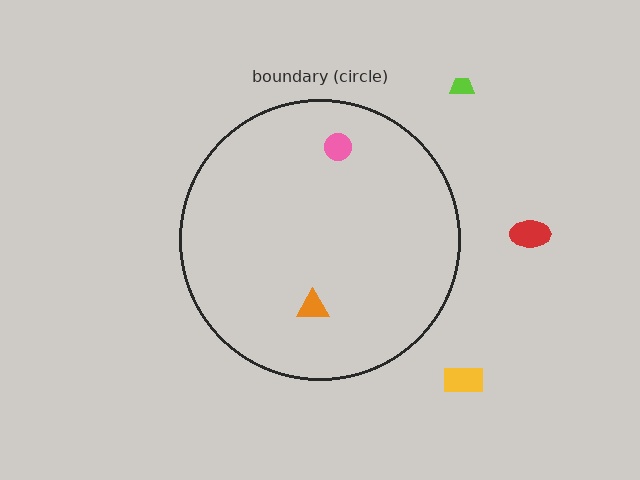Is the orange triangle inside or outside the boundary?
Inside.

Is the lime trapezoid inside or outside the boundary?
Outside.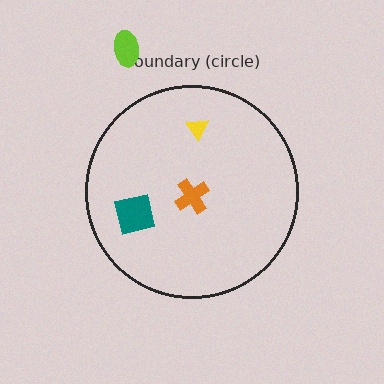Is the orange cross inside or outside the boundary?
Inside.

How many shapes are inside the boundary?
3 inside, 1 outside.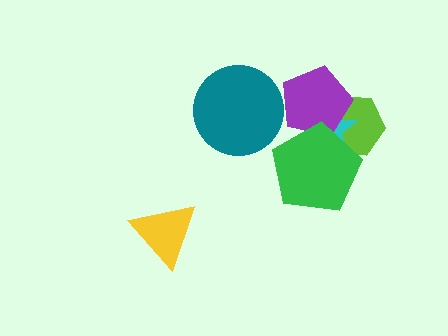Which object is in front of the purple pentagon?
The green pentagon is in front of the purple pentagon.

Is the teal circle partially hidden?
No, no other shape covers it.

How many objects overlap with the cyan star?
3 objects overlap with the cyan star.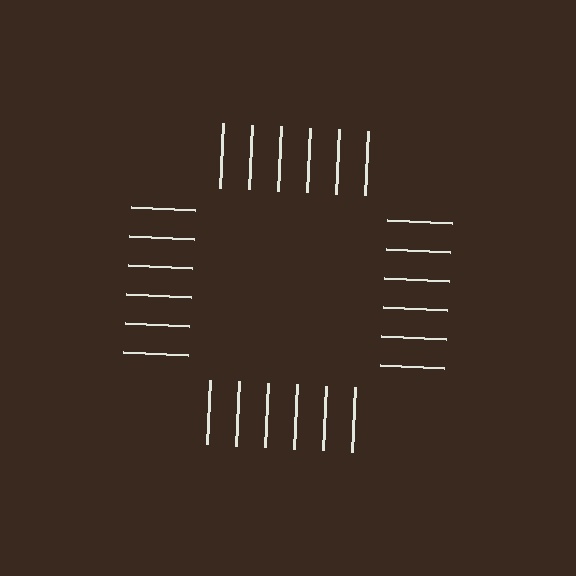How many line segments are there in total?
24 — 6 along each of the 4 edges.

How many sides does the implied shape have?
4 sides — the line-ends trace a square.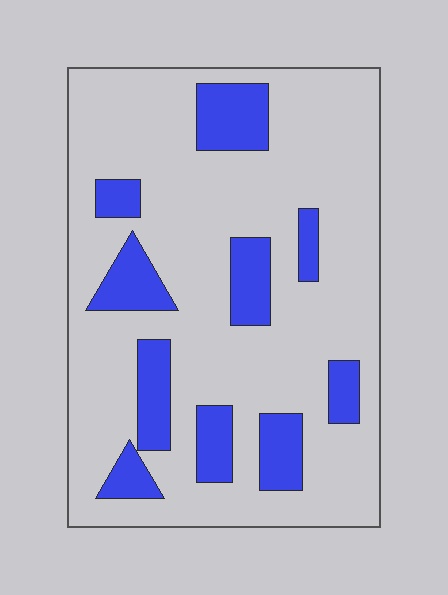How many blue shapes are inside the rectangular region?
10.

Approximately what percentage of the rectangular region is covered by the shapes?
Approximately 20%.